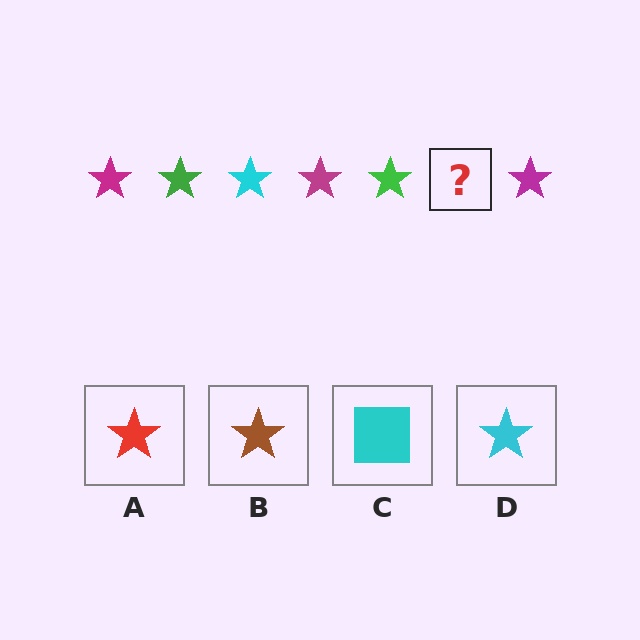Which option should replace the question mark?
Option D.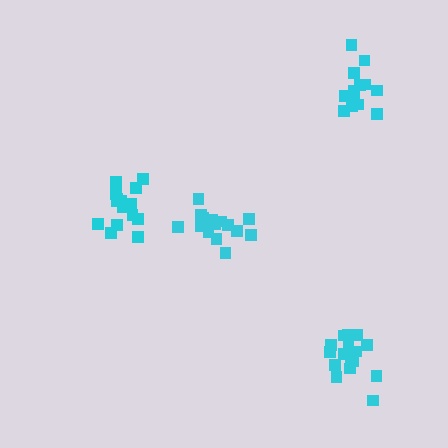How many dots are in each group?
Group 1: 15 dots, Group 2: 16 dots, Group 3: 15 dots, Group 4: 18 dots (64 total).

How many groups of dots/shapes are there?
There are 4 groups.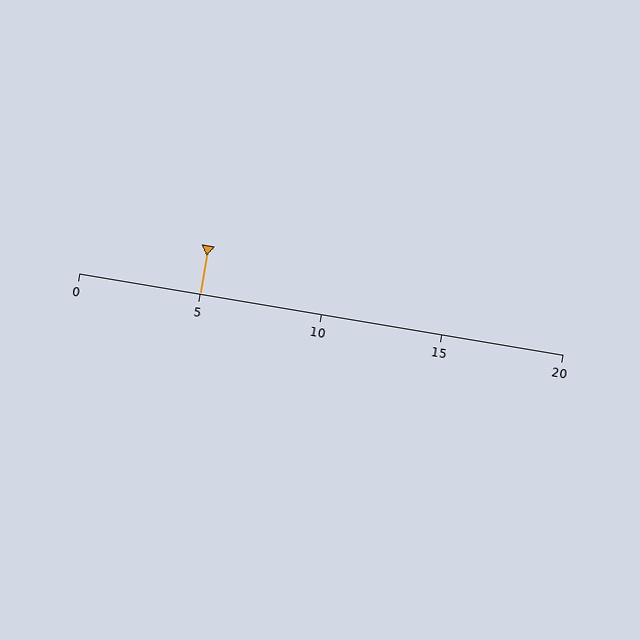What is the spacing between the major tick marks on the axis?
The major ticks are spaced 5 apart.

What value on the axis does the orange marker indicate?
The marker indicates approximately 5.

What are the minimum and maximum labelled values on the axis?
The axis runs from 0 to 20.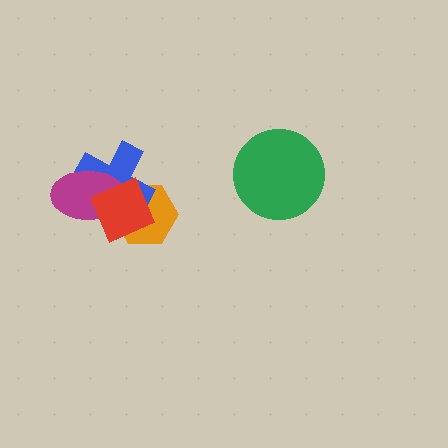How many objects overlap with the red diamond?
3 objects overlap with the red diamond.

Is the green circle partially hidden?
No, no other shape covers it.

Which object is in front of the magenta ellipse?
The red diamond is in front of the magenta ellipse.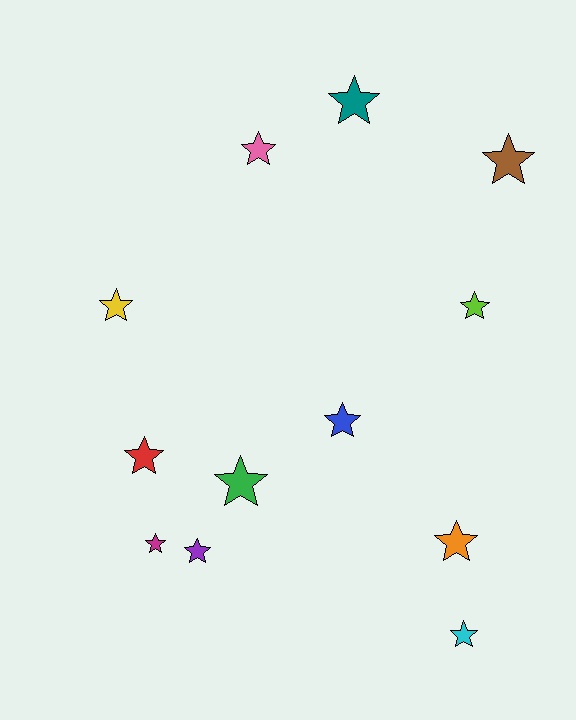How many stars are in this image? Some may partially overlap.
There are 12 stars.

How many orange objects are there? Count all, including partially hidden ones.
There is 1 orange object.